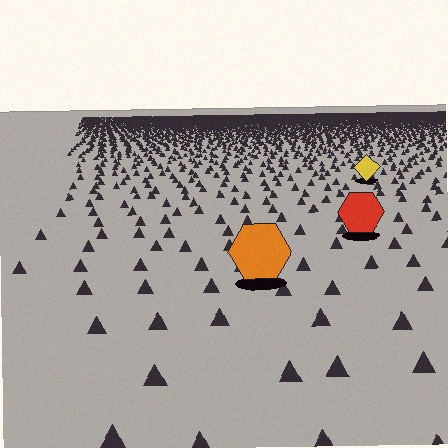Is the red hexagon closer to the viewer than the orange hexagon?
No. The orange hexagon is closer — you can tell from the texture gradient: the ground texture is coarser near it.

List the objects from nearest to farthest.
From nearest to farthest: the orange hexagon, the red hexagon, the yellow diamond.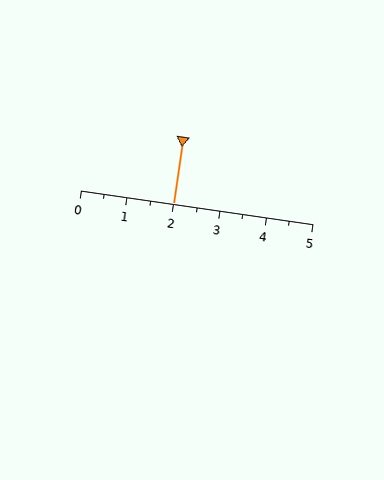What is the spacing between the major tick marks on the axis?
The major ticks are spaced 1 apart.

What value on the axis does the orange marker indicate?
The marker indicates approximately 2.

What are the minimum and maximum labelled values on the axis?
The axis runs from 0 to 5.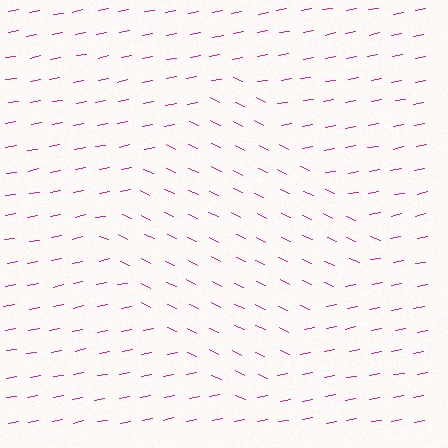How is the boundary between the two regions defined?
The boundary is defined purely by a change in line orientation (approximately 36 degrees difference). All lines are the same color and thickness.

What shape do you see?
I see a diamond.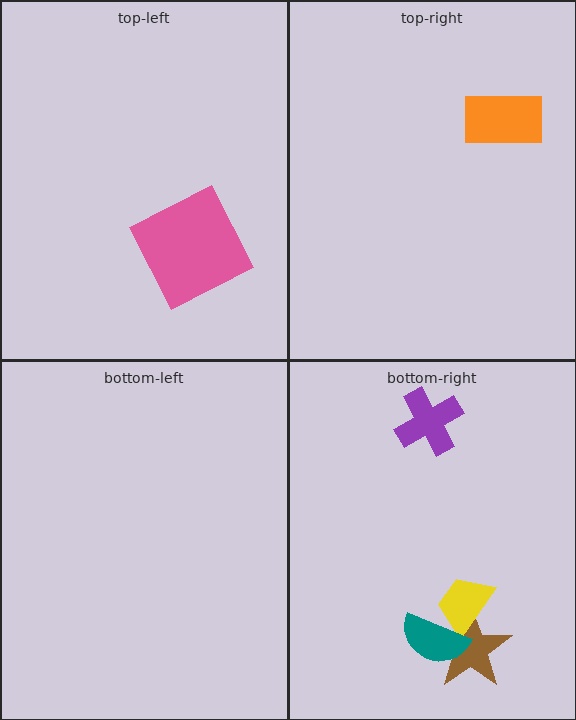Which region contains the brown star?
The bottom-right region.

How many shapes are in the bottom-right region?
4.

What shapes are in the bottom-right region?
The purple cross, the brown star, the yellow trapezoid, the teal semicircle.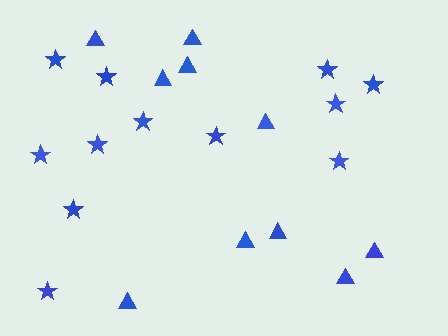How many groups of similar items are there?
There are 2 groups: one group of stars (12) and one group of triangles (10).